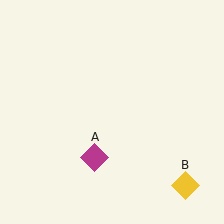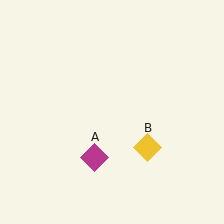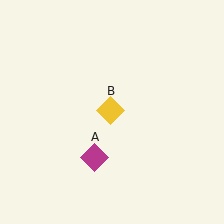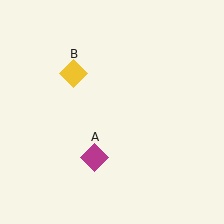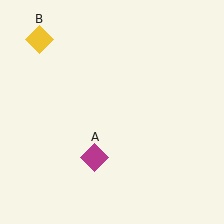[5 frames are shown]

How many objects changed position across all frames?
1 object changed position: yellow diamond (object B).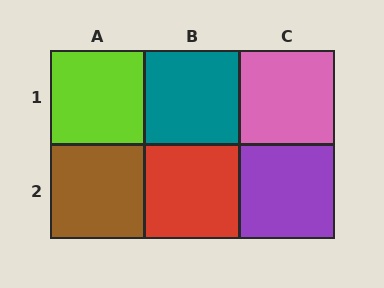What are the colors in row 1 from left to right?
Lime, teal, pink.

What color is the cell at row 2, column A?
Brown.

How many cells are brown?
1 cell is brown.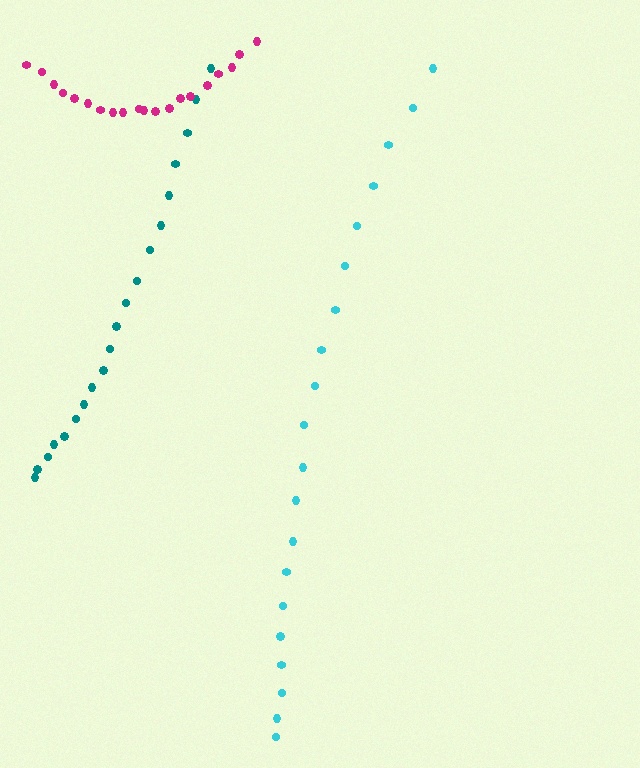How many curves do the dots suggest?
There are 3 distinct paths.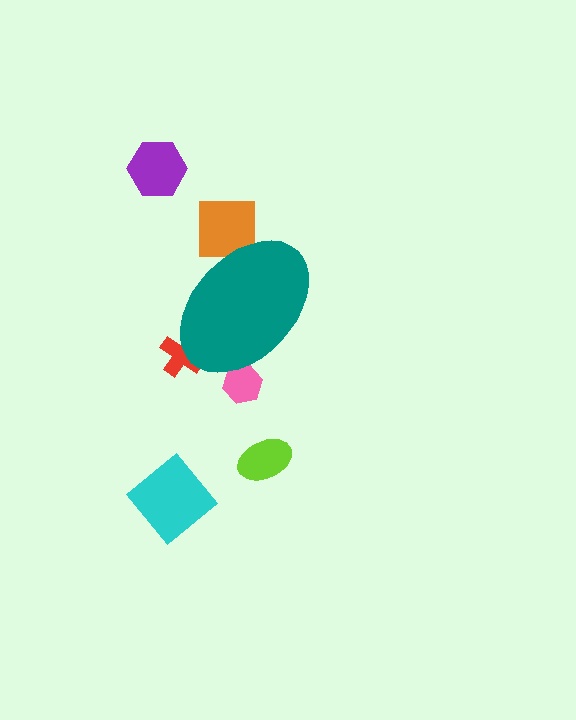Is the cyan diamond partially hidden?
No, the cyan diamond is fully visible.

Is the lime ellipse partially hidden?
No, the lime ellipse is fully visible.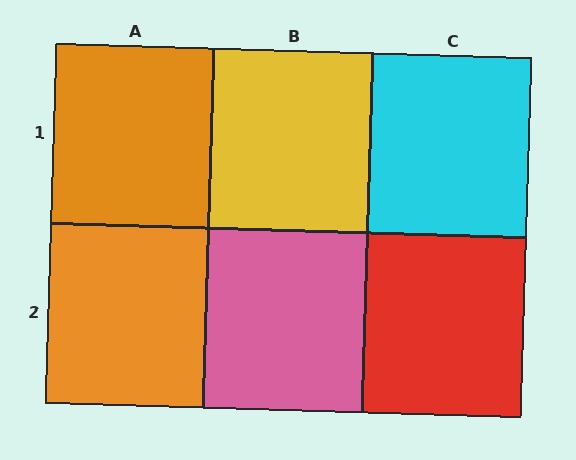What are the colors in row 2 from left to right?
Orange, pink, red.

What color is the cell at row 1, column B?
Yellow.